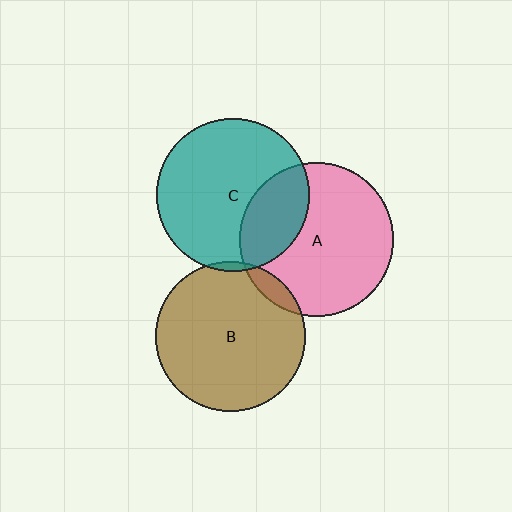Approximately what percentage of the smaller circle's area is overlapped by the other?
Approximately 5%.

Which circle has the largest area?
Circle A (pink).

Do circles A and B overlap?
Yes.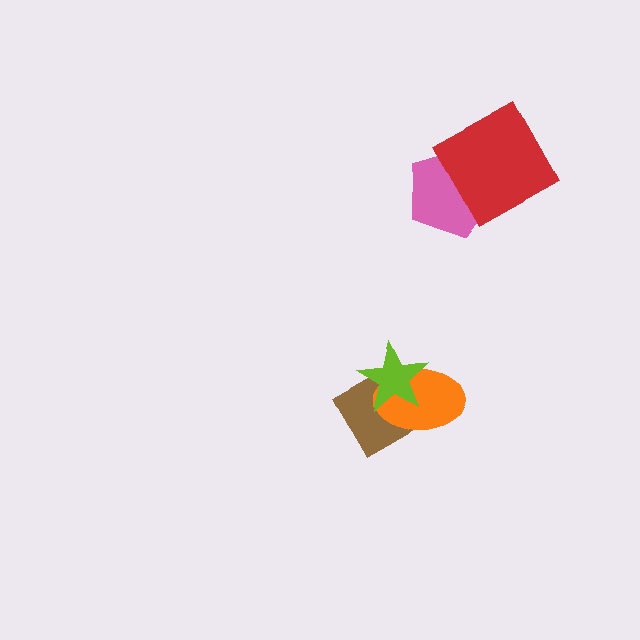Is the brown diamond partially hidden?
Yes, it is partially covered by another shape.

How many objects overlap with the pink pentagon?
1 object overlaps with the pink pentagon.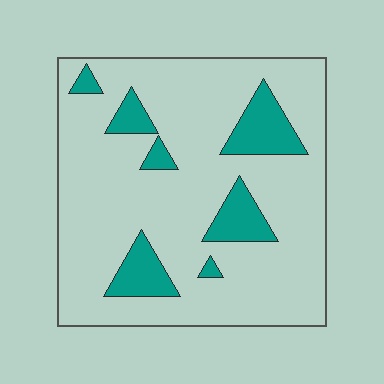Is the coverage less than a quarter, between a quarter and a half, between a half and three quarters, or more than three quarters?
Less than a quarter.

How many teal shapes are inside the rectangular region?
7.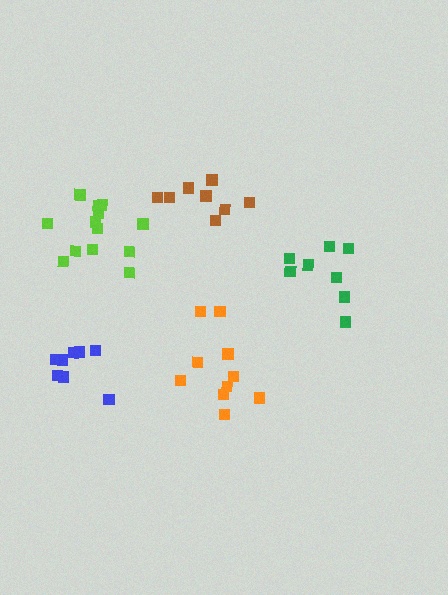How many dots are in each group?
Group 1: 8 dots, Group 2: 10 dots, Group 3: 8 dots, Group 4: 8 dots, Group 5: 13 dots (47 total).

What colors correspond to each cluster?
The clusters are colored: green, orange, brown, blue, lime.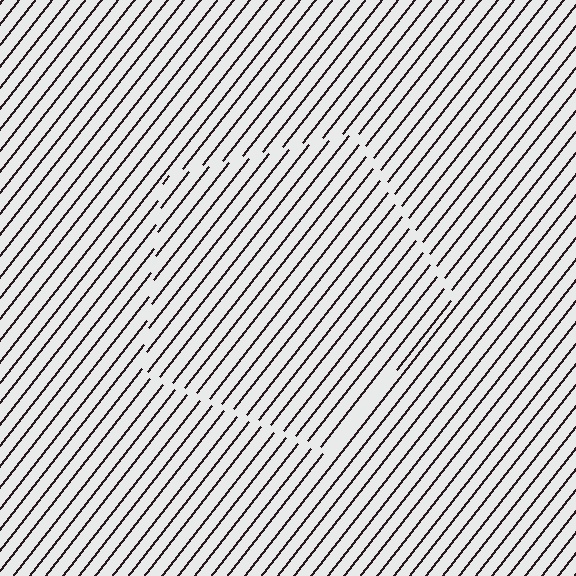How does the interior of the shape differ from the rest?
The interior of the shape contains the same grating, shifted by half a period — the contour is defined by the phase discontinuity where line-ends from the inner and outer gratings abut.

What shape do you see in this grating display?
An illusory pentagon. The interior of the shape contains the same grating, shifted by half a period — the contour is defined by the phase discontinuity where line-ends from the inner and outer gratings abut.